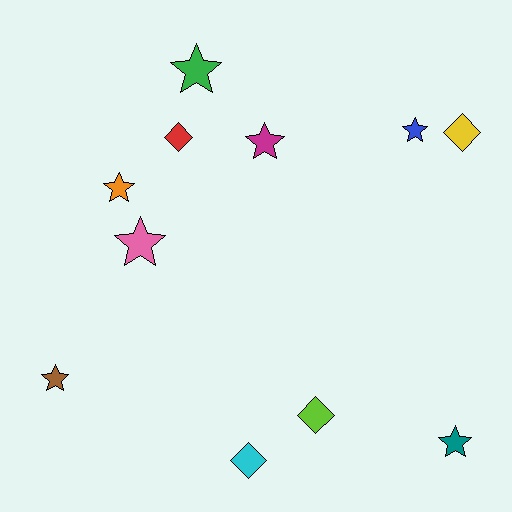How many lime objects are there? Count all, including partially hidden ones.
There is 1 lime object.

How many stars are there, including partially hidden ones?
There are 7 stars.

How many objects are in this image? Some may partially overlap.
There are 11 objects.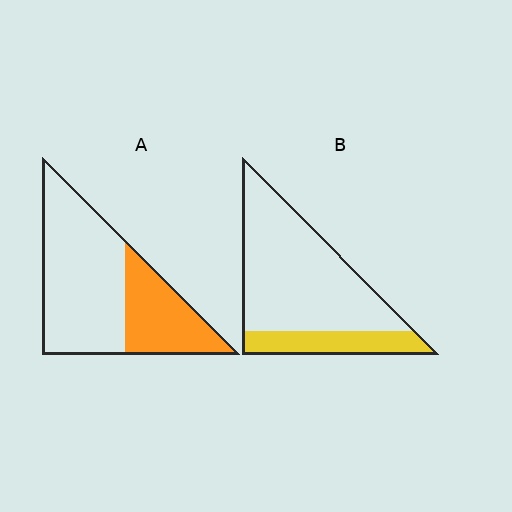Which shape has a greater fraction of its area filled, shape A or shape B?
Shape A.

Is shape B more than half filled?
No.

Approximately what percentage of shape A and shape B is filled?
A is approximately 35% and B is approximately 25%.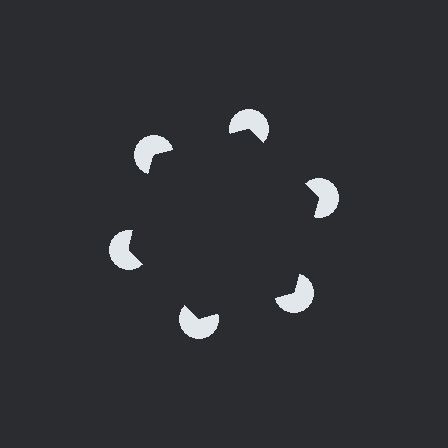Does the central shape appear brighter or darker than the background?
It typically appears slightly darker than the background, even though no actual brightness change is drawn.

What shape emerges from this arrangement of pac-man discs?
An illusory hexagon — its edges are inferred from the aligned wedge cuts in the pac-man discs, not physically drawn.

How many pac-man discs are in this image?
There are 6 — one at each vertex of the illusory hexagon.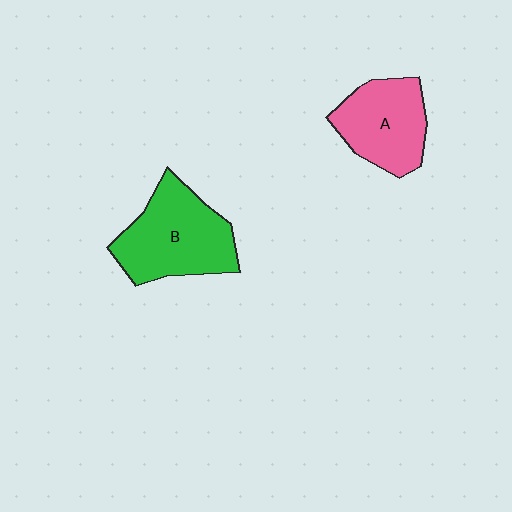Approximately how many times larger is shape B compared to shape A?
Approximately 1.3 times.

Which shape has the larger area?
Shape B (green).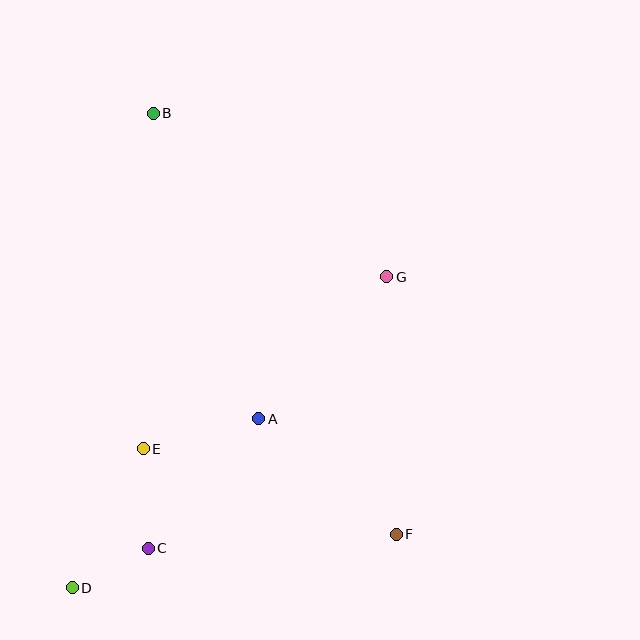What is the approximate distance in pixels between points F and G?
The distance between F and G is approximately 258 pixels.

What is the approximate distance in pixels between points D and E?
The distance between D and E is approximately 156 pixels.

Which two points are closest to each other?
Points C and D are closest to each other.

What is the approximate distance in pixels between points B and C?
The distance between B and C is approximately 435 pixels.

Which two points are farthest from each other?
Points B and F are farthest from each other.